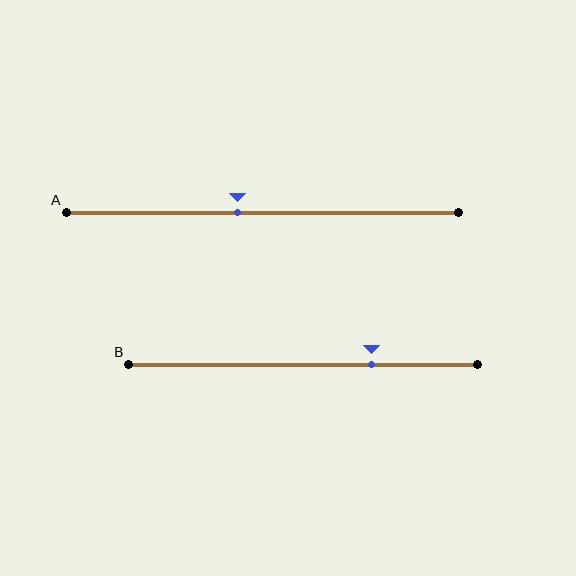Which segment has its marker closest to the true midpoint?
Segment A has its marker closest to the true midpoint.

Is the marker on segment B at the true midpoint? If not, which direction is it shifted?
No, the marker on segment B is shifted to the right by about 20% of the segment length.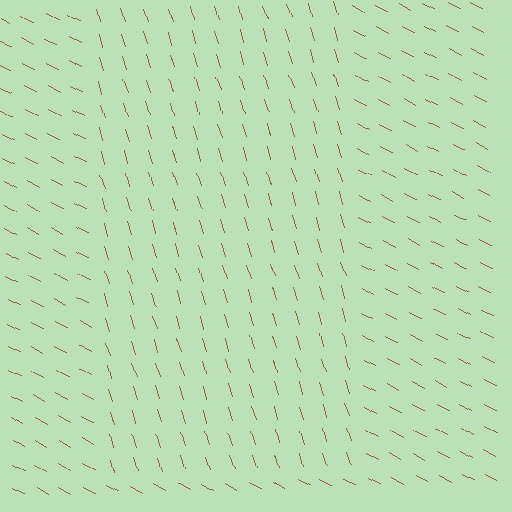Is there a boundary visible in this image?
Yes, there is a texture boundary formed by a change in line orientation.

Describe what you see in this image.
The image is filled with small brown line segments. A rectangle region in the image has lines oriented differently from the surrounding lines, creating a visible texture boundary.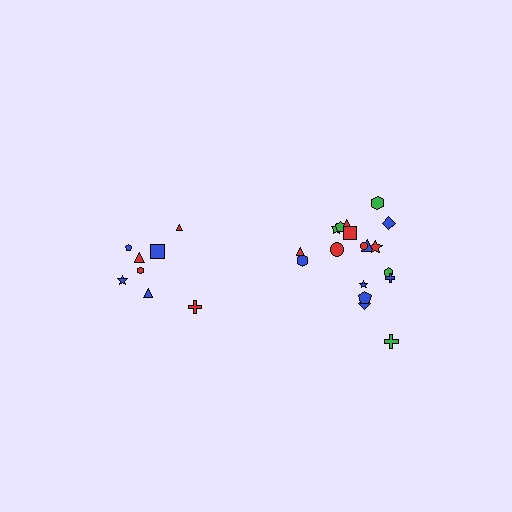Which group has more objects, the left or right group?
The right group.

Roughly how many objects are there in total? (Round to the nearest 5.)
Roughly 25 objects in total.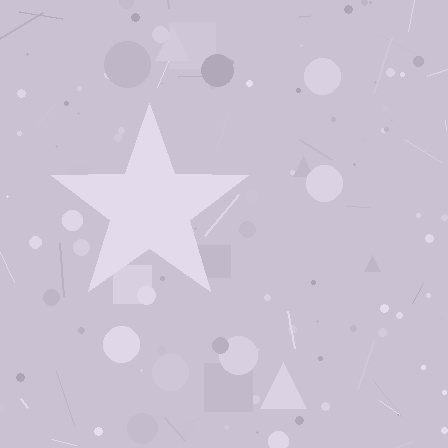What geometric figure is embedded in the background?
A star is embedded in the background.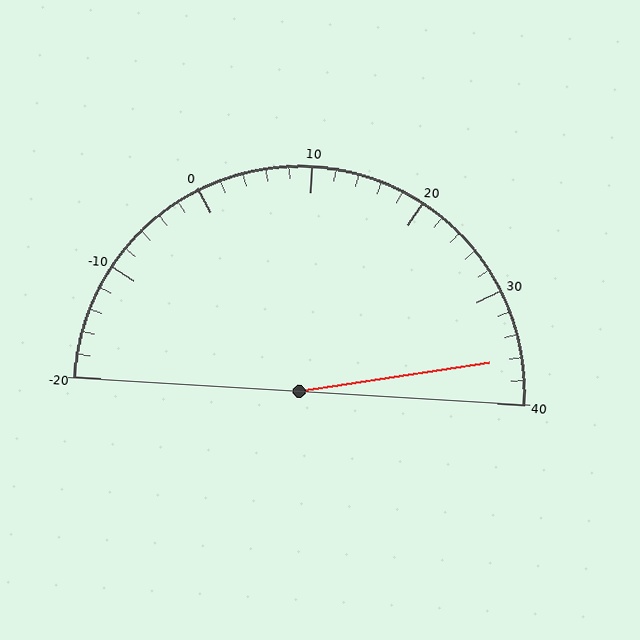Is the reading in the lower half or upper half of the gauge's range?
The reading is in the upper half of the range (-20 to 40).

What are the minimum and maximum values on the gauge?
The gauge ranges from -20 to 40.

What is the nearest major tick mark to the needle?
The nearest major tick mark is 40.